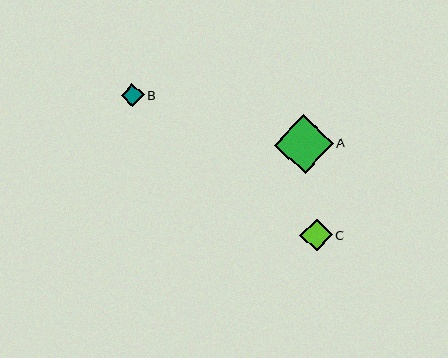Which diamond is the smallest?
Diamond B is the smallest with a size of approximately 22 pixels.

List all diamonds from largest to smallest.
From largest to smallest: A, C, B.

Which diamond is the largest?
Diamond A is the largest with a size of approximately 58 pixels.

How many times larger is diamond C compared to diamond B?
Diamond C is approximately 1.5 times the size of diamond B.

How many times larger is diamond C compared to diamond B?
Diamond C is approximately 1.5 times the size of diamond B.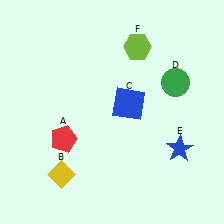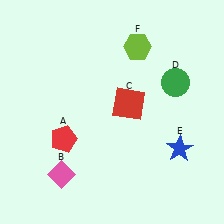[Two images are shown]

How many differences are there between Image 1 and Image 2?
There are 2 differences between the two images.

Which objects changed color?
B changed from yellow to pink. C changed from blue to red.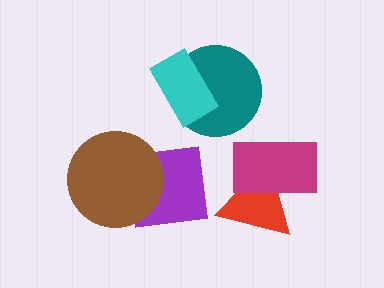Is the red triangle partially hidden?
Yes, it is partially covered by another shape.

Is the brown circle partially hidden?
No, no other shape covers it.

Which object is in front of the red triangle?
The magenta rectangle is in front of the red triangle.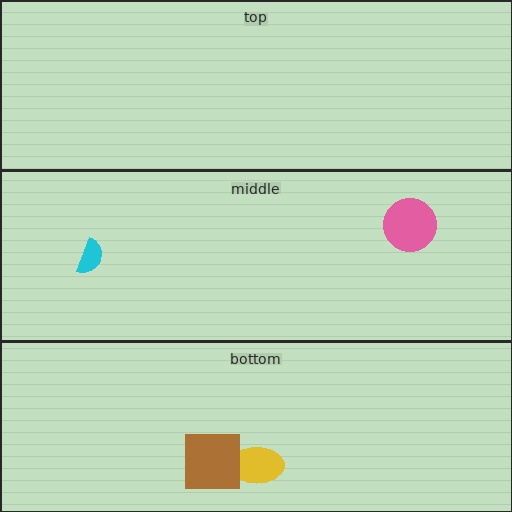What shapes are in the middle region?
The cyan semicircle, the pink circle.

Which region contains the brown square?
The bottom region.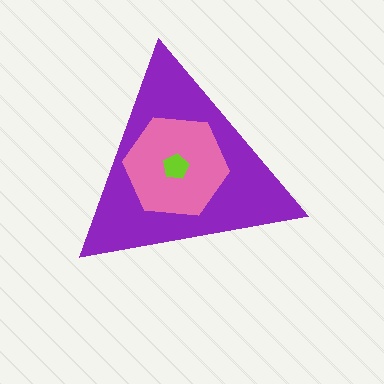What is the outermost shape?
The purple triangle.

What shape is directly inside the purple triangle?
The pink hexagon.